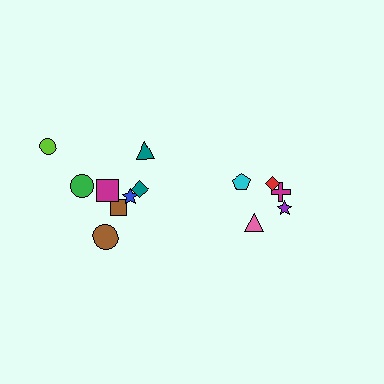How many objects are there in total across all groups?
There are 13 objects.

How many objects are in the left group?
There are 8 objects.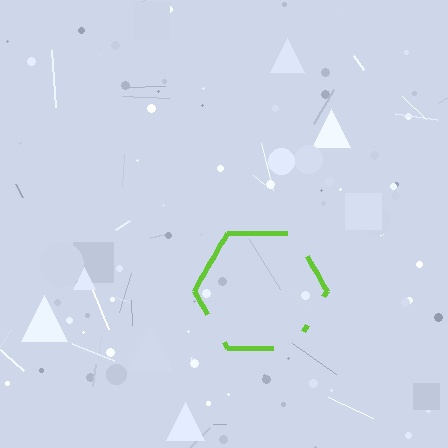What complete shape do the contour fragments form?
The contour fragments form a hexagon.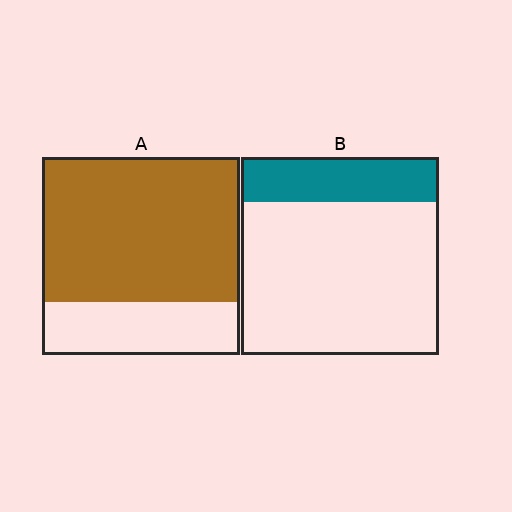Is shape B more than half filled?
No.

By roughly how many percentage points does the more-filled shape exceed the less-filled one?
By roughly 50 percentage points (A over B).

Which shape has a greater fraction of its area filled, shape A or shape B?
Shape A.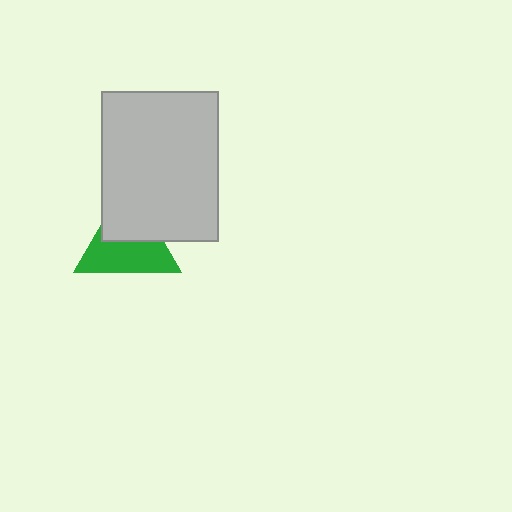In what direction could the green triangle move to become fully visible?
The green triangle could move down. That would shift it out from behind the light gray rectangle entirely.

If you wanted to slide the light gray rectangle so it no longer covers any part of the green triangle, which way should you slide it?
Slide it up — that is the most direct way to separate the two shapes.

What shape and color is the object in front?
The object in front is a light gray rectangle.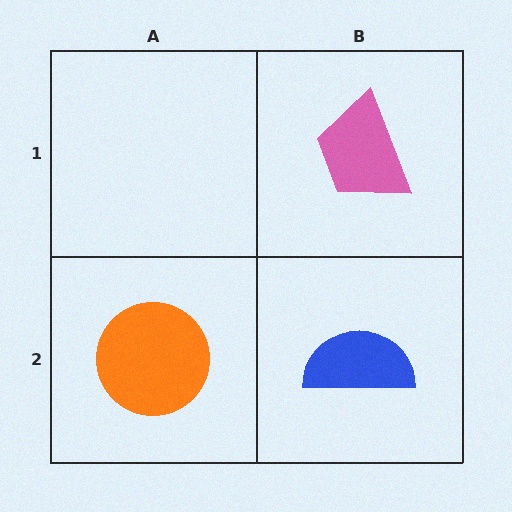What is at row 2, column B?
A blue semicircle.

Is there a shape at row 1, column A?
No, that cell is empty.